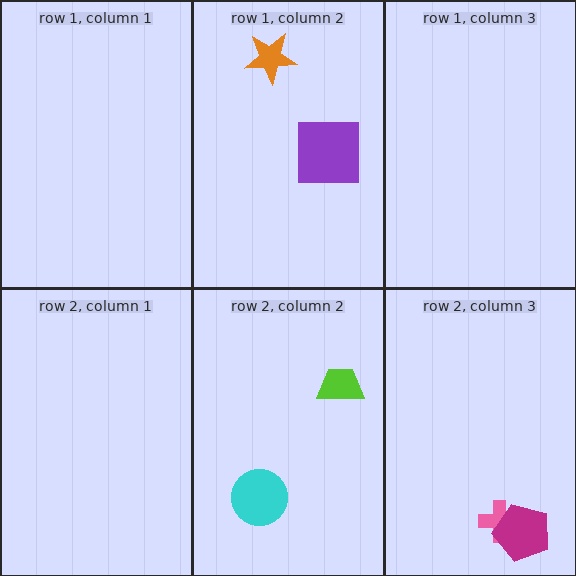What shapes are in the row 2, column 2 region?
The cyan circle, the lime trapezoid.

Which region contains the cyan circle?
The row 2, column 2 region.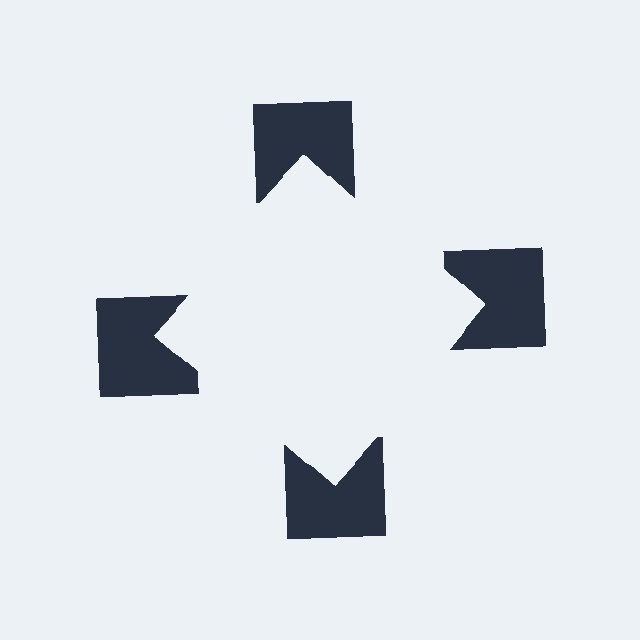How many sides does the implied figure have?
4 sides.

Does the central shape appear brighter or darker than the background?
It typically appears slightly brighter than the background, even though no actual brightness change is drawn.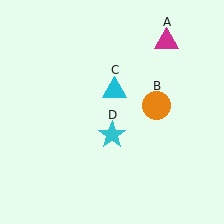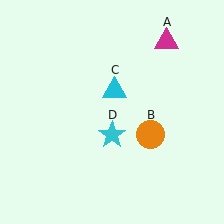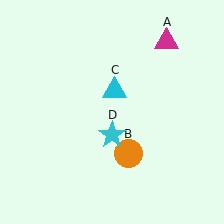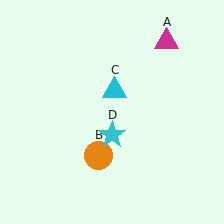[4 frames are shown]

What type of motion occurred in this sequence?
The orange circle (object B) rotated clockwise around the center of the scene.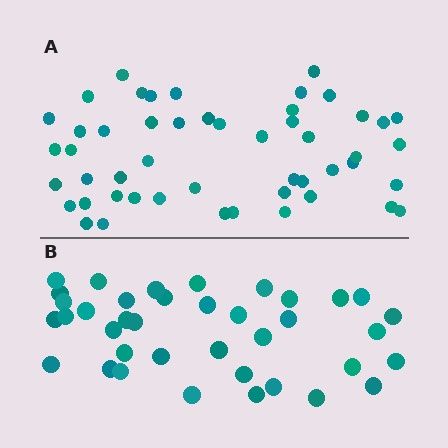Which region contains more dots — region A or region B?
Region A (the top region) has more dots.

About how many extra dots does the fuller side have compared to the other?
Region A has roughly 12 or so more dots than region B.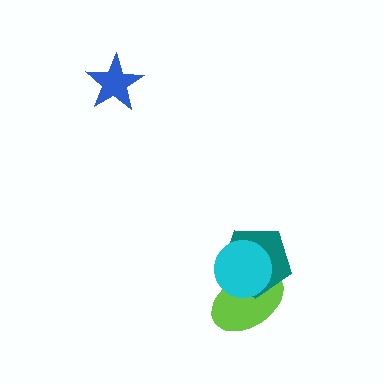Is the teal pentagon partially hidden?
Yes, it is partially covered by another shape.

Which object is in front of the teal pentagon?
The cyan circle is in front of the teal pentagon.